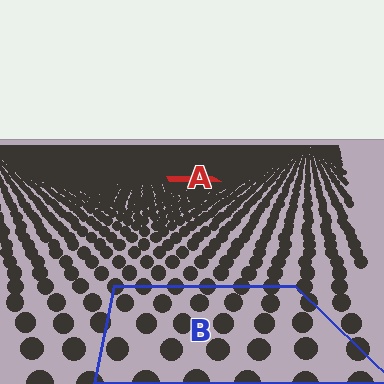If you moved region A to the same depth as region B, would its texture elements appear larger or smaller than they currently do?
They would appear larger. At a closer depth, the same texture elements are projected at a bigger on-screen size.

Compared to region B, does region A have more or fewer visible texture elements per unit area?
Region A has more texture elements per unit area — they are packed more densely because it is farther away.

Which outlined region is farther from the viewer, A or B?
Region A is farther from the viewer — the texture elements inside it appear smaller and more densely packed.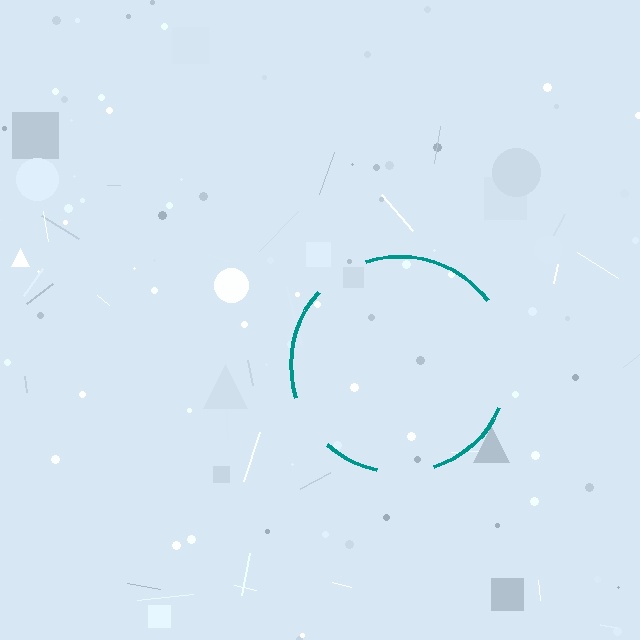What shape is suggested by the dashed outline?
The dashed outline suggests a circle.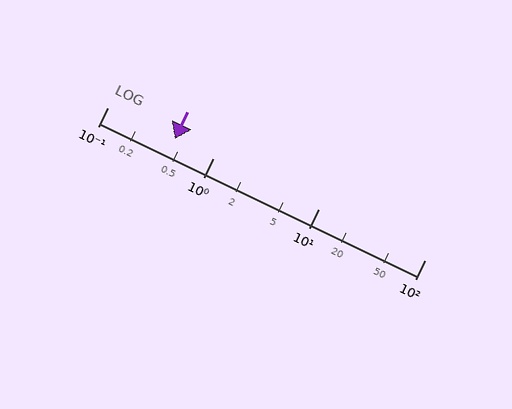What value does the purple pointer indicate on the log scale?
The pointer indicates approximately 0.43.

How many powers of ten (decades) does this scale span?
The scale spans 3 decades, from 0.1 to 100.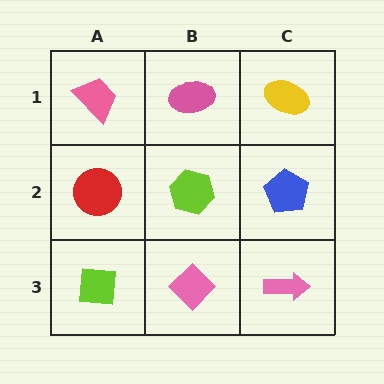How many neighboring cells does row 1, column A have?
2.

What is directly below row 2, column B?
A pink diamond.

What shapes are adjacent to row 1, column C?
A blue pentagon (row 2, column C), a pink ellipse (row 1, column B).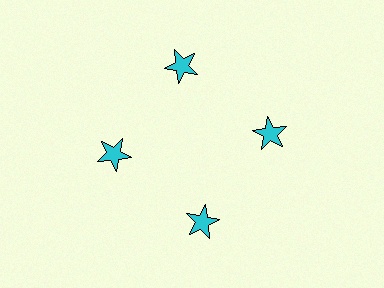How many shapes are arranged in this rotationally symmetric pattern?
There are 4 shapes, arranged in 4 groups of 1.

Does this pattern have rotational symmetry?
Yes, this pattern has 4-fold rotational symmetry. It looks the same after rotating 90 degrees around the center.